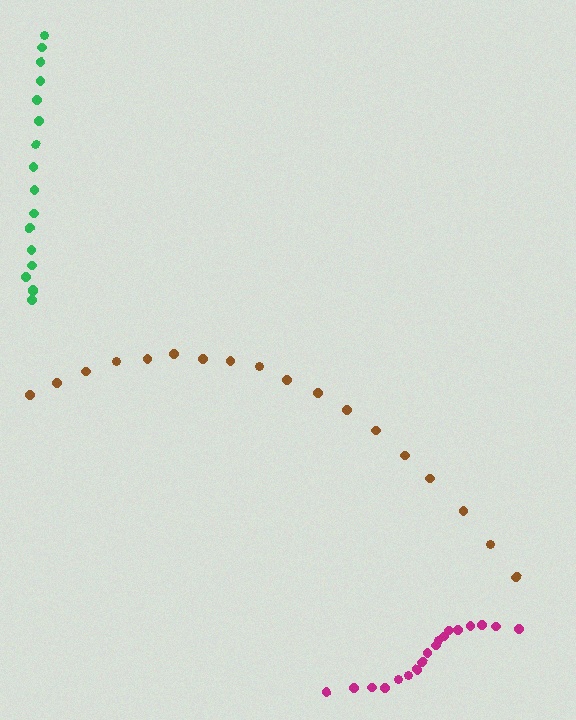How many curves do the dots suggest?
There are 3 distinct paths.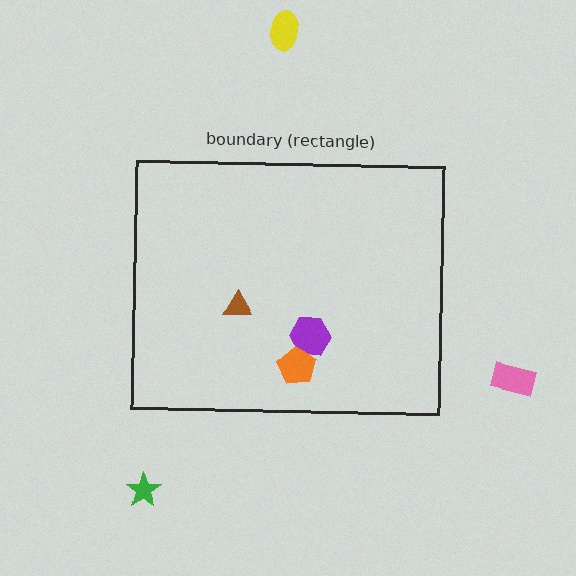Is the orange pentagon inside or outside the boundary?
Inside.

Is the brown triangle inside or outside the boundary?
Inside.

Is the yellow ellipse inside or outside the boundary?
Outside.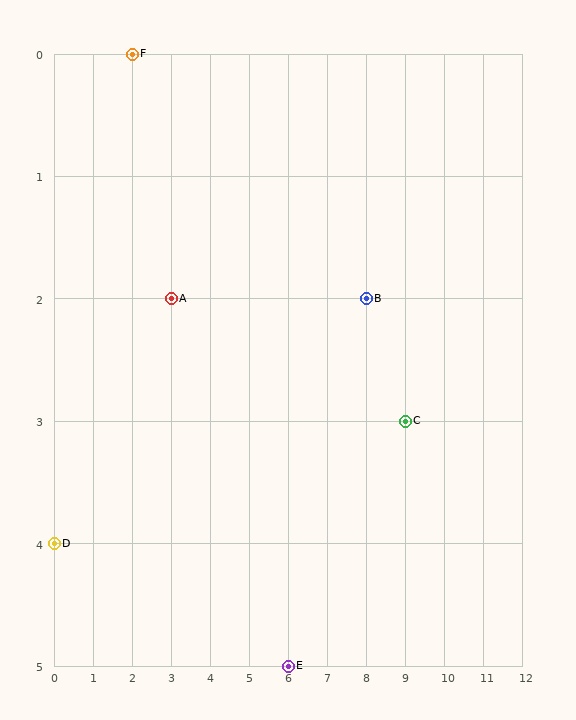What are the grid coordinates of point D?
Point D is at grid coordinates (0, 4).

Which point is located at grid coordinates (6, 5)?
Point E is at (6, 5).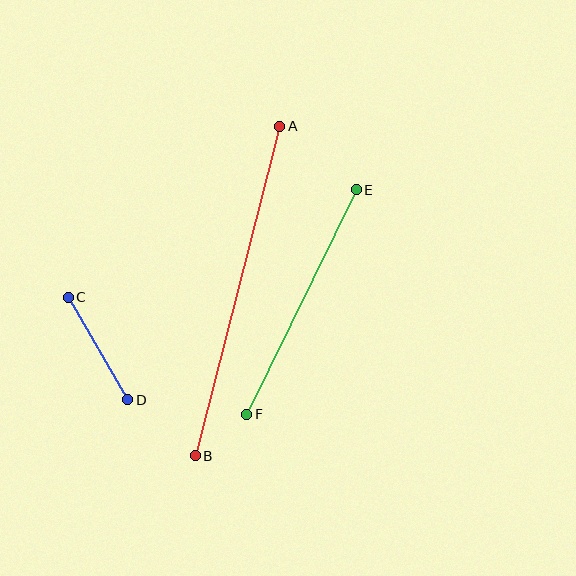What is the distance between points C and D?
The distance is approximately 118 pixels.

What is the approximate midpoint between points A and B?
The midpoint is at approximately (237, 291) pixels.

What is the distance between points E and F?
The distance is approximately 250 pixels.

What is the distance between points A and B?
The distance is approximately 340 pixels.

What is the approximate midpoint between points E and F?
The midpoint is at approximately (301, 302) pixels.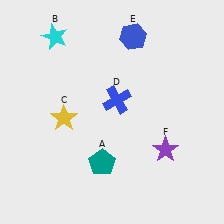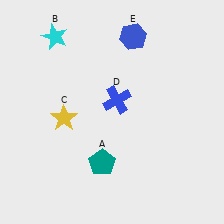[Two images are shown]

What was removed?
The purple star (F) was removed in Image 2.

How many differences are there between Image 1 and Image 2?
There is 1 difference between the two images.